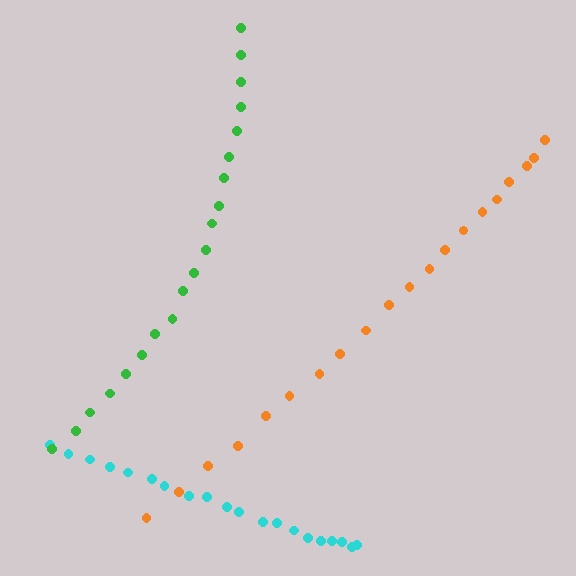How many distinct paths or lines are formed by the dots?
There are 3 distinct paths.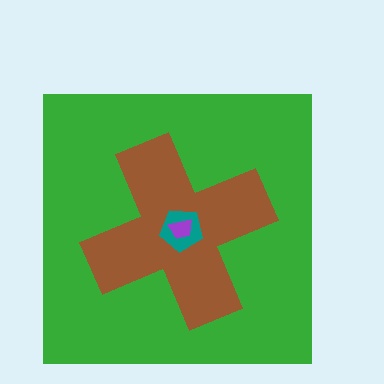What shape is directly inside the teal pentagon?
The purple trapezoid.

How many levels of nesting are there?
4.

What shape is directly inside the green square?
The brown cross.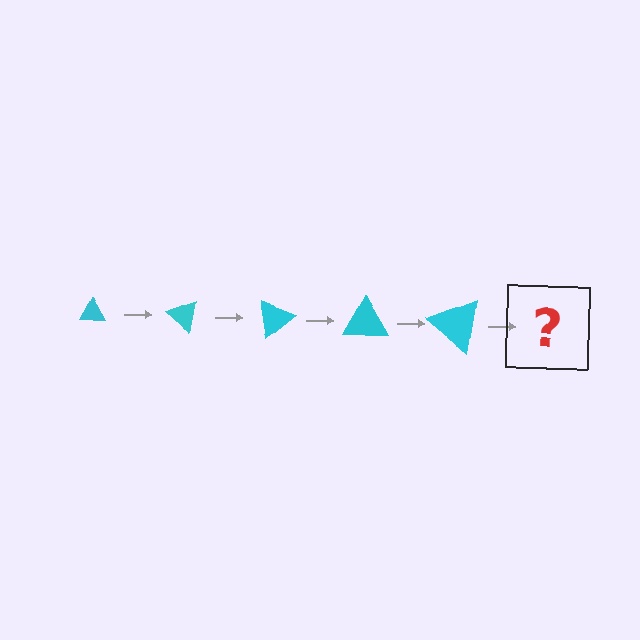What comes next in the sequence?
The next element should be a triangle, larger than the previous one and rotated 200 degrees from the start.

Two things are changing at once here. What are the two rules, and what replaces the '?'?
The two rules are that the triangle grows larger each step and it rotates 40 degrees each step. The '?' should be a triangle, larger than the previous one and rotated 200 degrees from the start.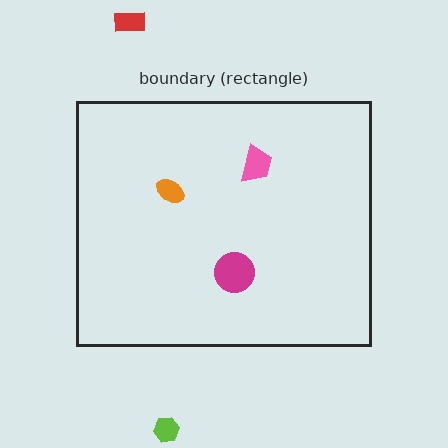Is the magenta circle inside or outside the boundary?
Inside.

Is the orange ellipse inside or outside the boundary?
Inside.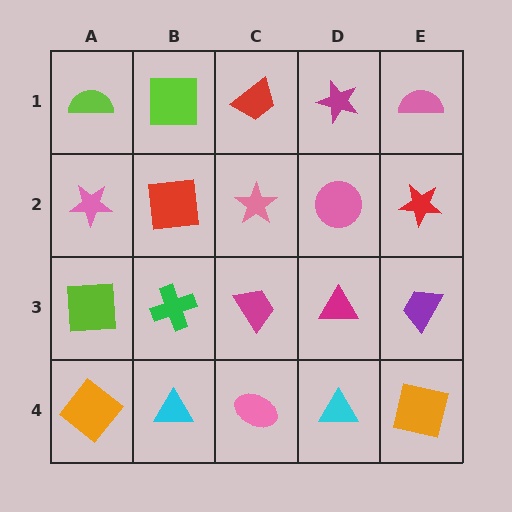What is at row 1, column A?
A lime semicircle.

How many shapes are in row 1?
5 shapes.